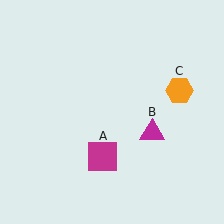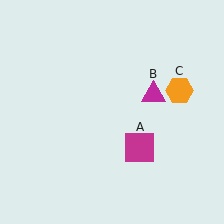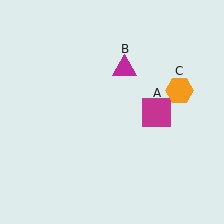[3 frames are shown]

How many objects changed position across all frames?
2 objects changed position: magenta square (object A), magenta triangle (object B).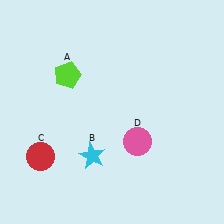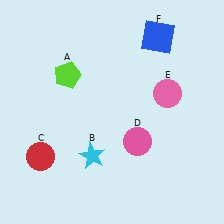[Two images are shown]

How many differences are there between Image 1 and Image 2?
There are 2 differences between the two images.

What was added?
A pink circle (E), a blue square (F) were added in Image 2.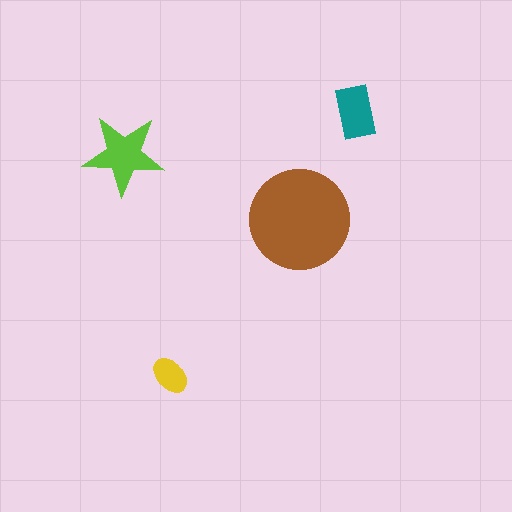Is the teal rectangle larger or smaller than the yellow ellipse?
Larger.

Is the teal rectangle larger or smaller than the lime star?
Smaller.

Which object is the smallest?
The yellow ellipse.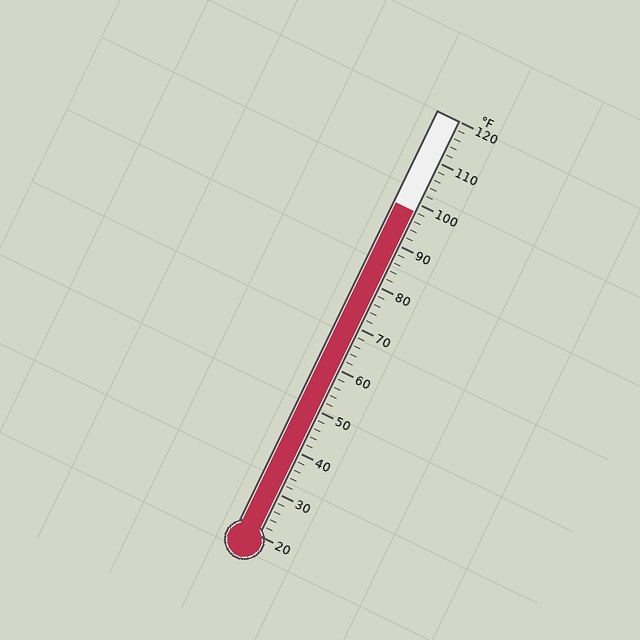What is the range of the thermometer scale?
The thermometer scale ranges from 20°F to 120°F.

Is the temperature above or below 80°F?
The temperature is above 80°F.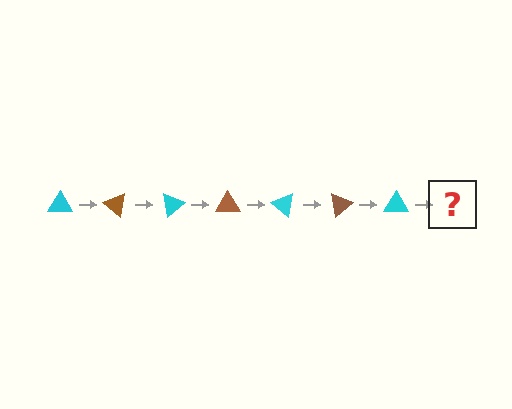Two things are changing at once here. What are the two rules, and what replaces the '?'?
The two rules are that it rotates 40 degrees each step and the color cycles through cyan and brown. The '?' should be a brown triangle, rotated 280 degrees from the start.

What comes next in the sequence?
The next element should be a brown triangle, rotated 280 degrees from the start.